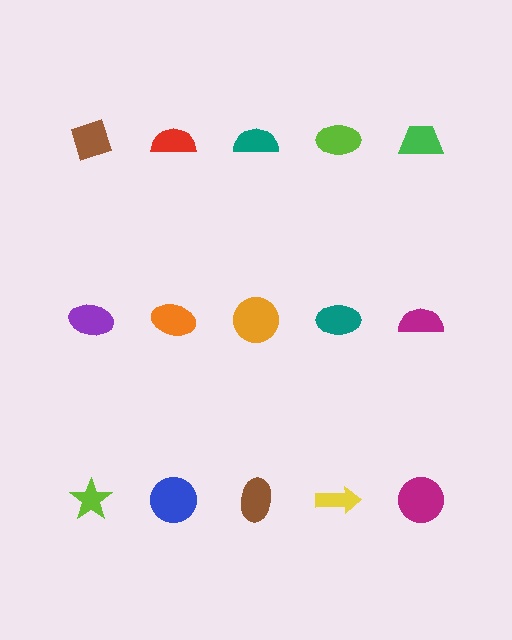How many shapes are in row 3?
5 shapes.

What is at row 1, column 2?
A red semicircle.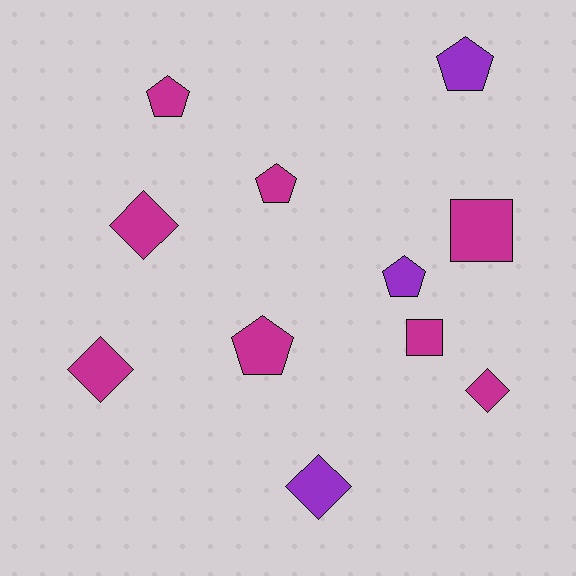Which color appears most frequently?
Magenta, with 8 objects.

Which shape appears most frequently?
Pentagon, with 5 objects.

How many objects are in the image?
There are 11 objects.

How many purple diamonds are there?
There is 1 purple diamond.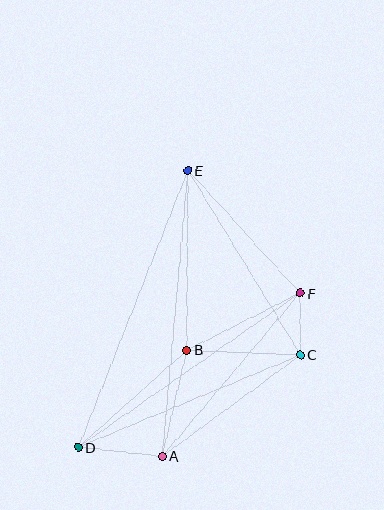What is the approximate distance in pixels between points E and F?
The distance between E and F is approximately 166 pixels.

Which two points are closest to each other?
Points C and F are closest to each other.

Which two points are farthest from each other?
Points D and E are farthest from each other.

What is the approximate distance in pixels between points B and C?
The distance between B and C is approximately 114 pixels.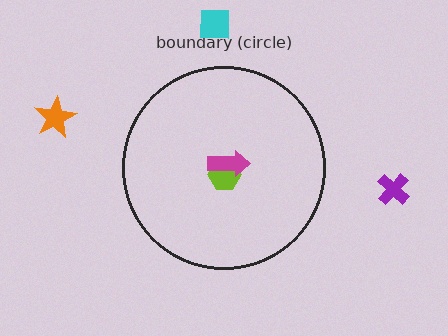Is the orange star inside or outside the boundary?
Outside.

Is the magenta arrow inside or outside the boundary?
Inside.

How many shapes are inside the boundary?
2 inside, 3 outside.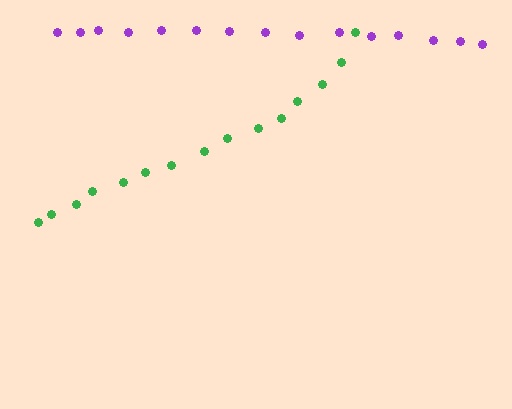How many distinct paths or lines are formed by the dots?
There are 2 distinct paths.